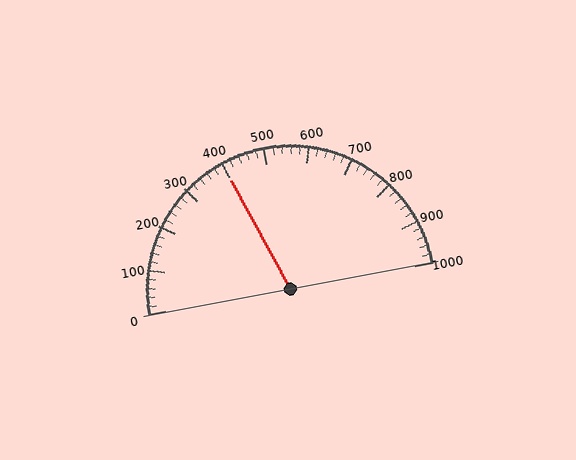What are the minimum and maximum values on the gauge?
The gauge ranges from 0 to 1000.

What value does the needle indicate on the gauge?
The needle indicates approximately 400.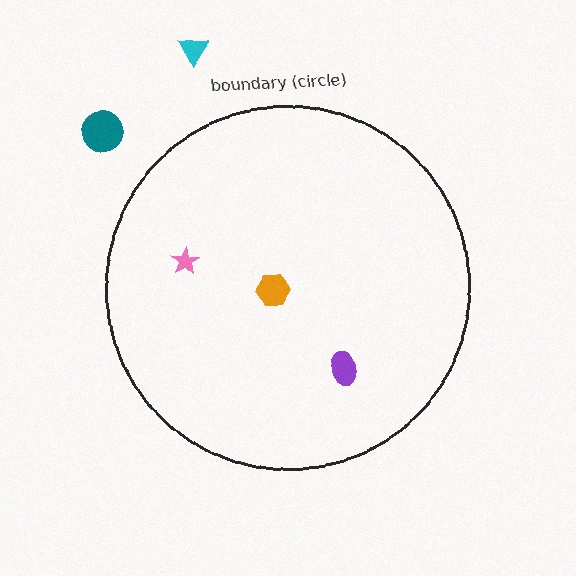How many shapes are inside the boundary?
3 inside, 2 outside.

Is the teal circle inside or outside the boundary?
Outside.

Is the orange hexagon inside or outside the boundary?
Inside.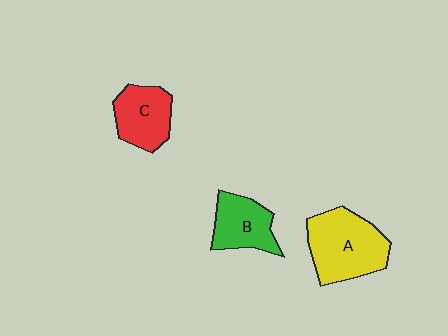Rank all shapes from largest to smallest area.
From largest to smallest: A (yellow), C (red), B (green).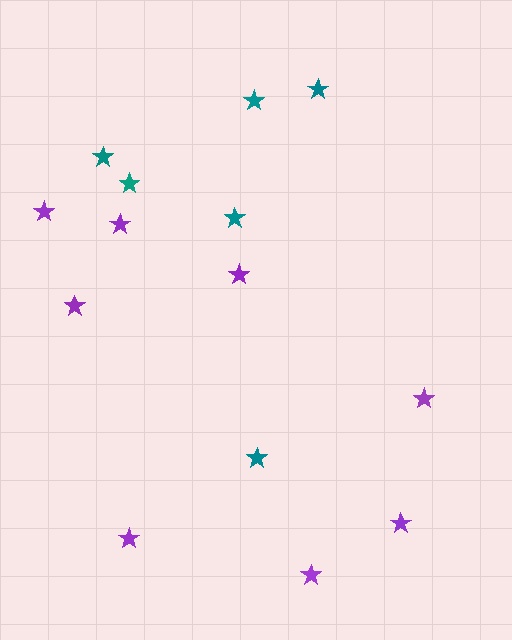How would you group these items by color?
There are 2 groups: one group of teal stars (6) and one group of purple stars (8).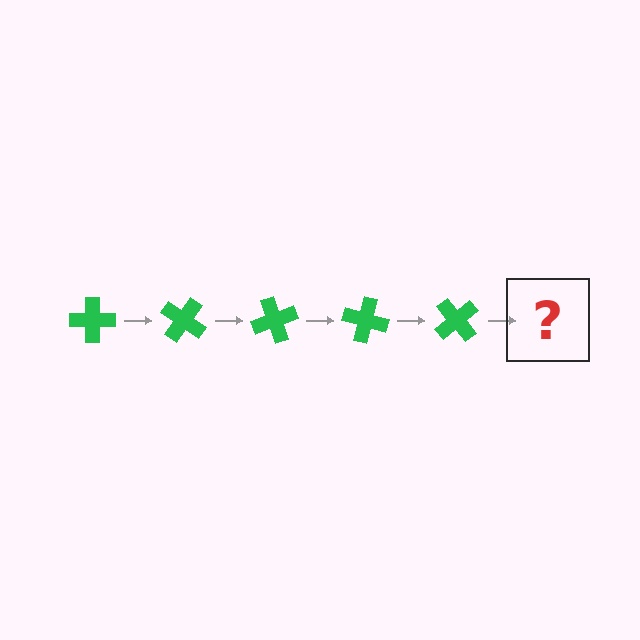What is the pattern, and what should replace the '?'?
The pattern is that the cross rotates 35 degrees each step. The '?' should be a green cross rotated 175 degrees.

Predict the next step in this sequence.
The next step is a green cross rotated 175 degrees.